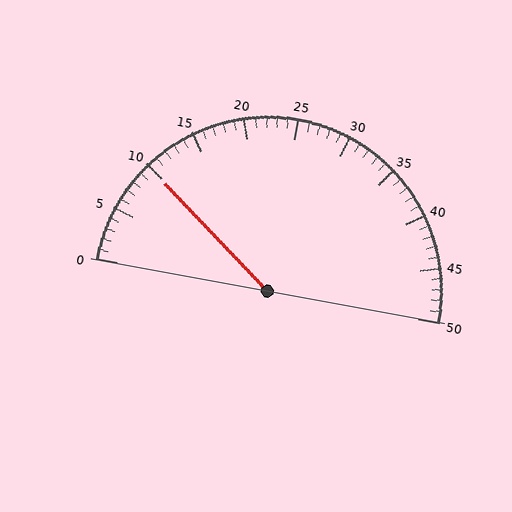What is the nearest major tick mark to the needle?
The nearest major tick mark is 10.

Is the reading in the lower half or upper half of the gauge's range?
The reading is in the lower half of the range (0 to 50).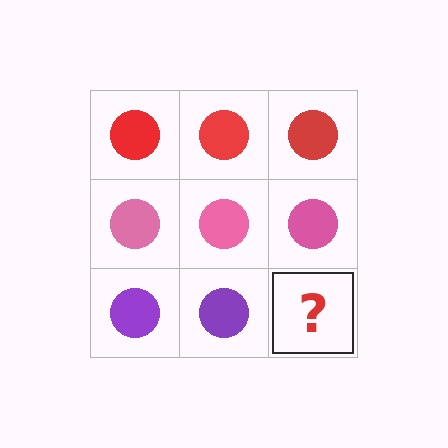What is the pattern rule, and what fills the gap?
The rule is that each row has a consistent color. The gap should be filled with a purple circle.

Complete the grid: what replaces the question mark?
The question mark should be replaced with a purple circle.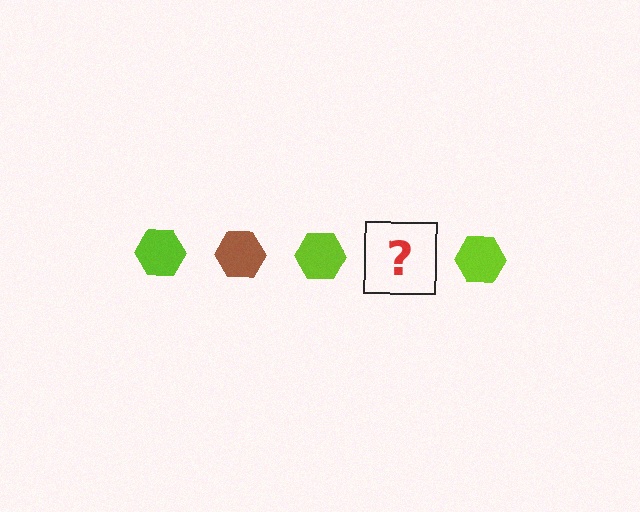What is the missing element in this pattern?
The missing element is a brown hexagon.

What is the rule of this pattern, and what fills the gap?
The rule is that the pattern cycles through lime, brown hexagons. The gap should be filled with a brown hexagon.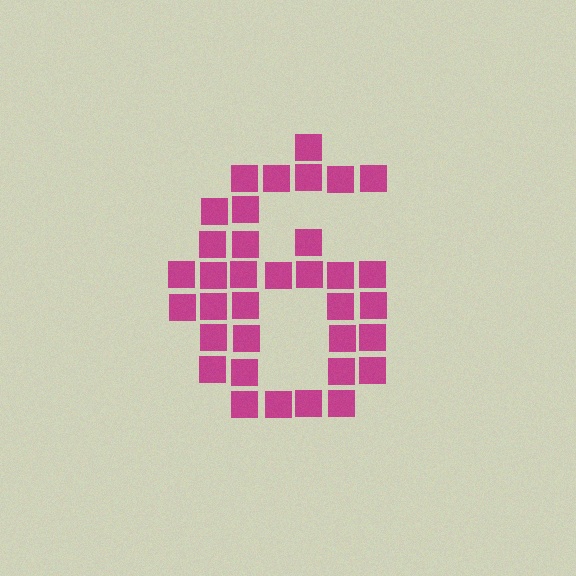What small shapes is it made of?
It is made of small squares.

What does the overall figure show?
The overall figure shows the digit 6.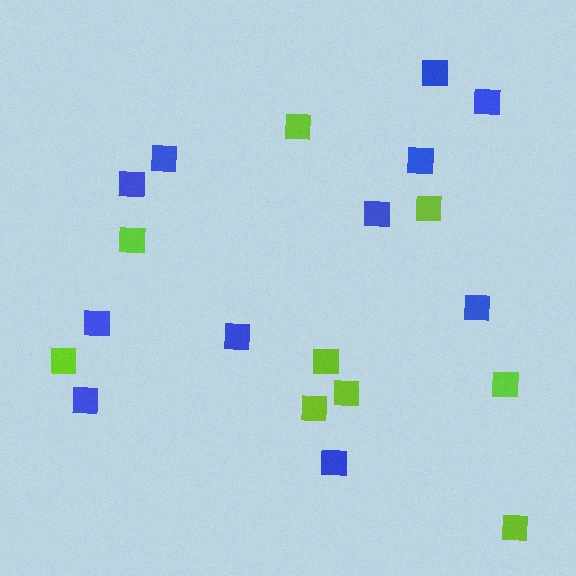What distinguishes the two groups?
There are 2 groups: one group of lime squares (9) and one group of blue squares (11).